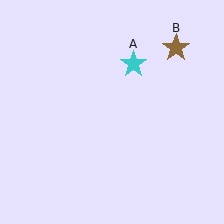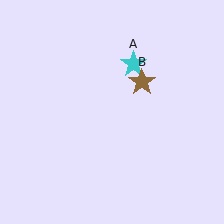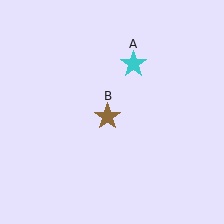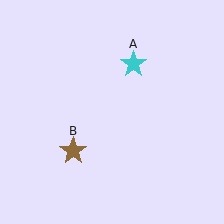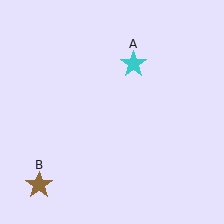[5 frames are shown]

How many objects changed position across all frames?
1 object changed position: brown star (object B).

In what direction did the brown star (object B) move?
The brown star (object B) moved down and to the left.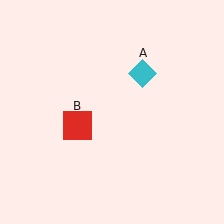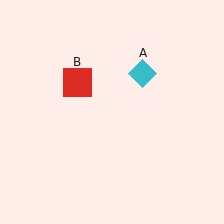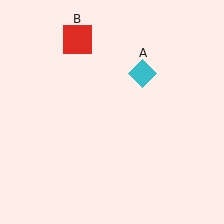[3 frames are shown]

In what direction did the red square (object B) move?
The red square (object B) moved up.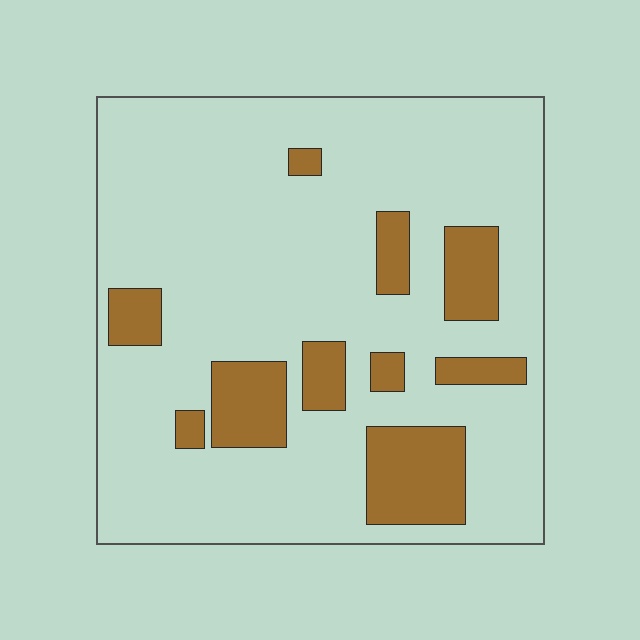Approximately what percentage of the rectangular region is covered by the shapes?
Approximately 20%.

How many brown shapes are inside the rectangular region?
10.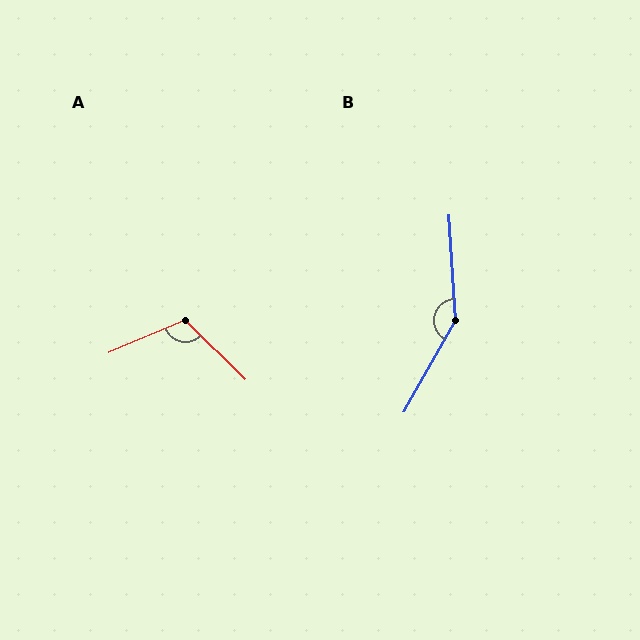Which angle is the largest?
B, at approximately 147 degrees.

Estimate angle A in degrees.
Approximately 112 degrees.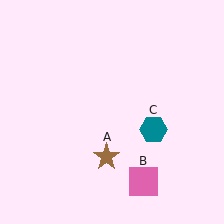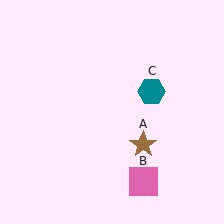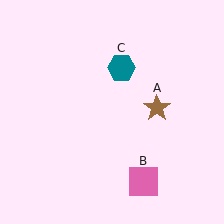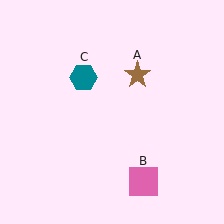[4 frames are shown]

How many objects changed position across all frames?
2 objects changed position: brown star (object A), teal hexagon (object C).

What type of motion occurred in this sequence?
The brown star (object A), teal hexagon (object C) rotated counterclockwise around the center of the scene.